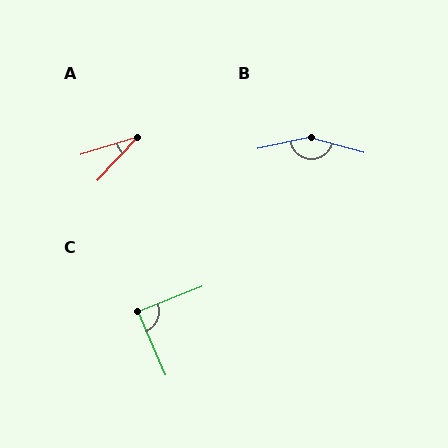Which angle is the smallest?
A, at approximately 29 degrees.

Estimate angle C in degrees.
Approximately 88 degrees.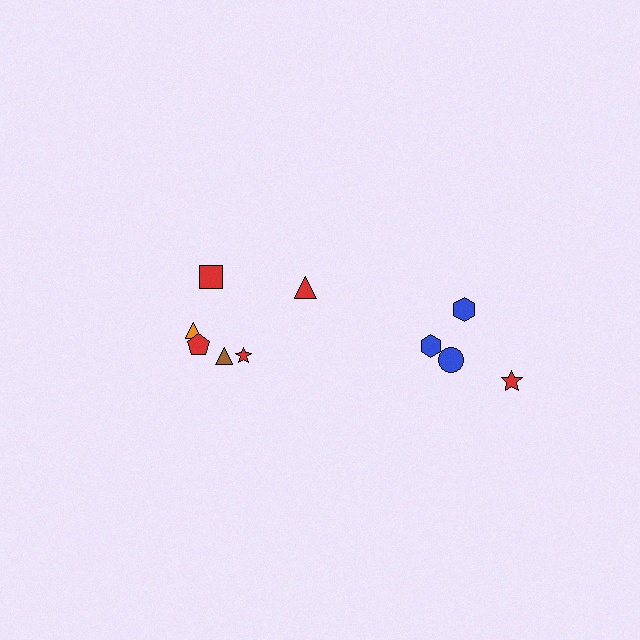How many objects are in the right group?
There are 4 objects.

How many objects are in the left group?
There are 6 objects.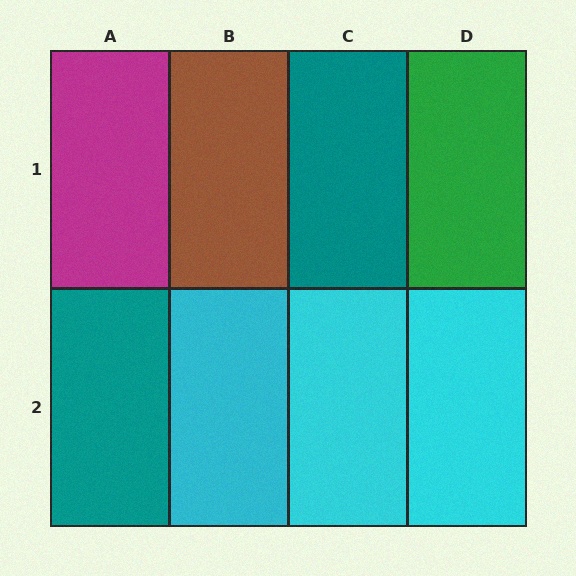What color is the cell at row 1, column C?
Teal.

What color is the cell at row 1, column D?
Green.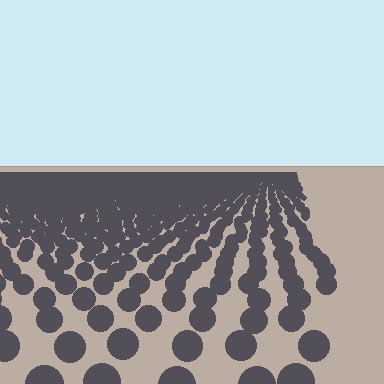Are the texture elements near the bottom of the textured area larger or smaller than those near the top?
Larger. Near the bottom, elements are closer to the viewer and appear at a bigger on-screen size.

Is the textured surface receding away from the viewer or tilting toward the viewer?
The surface is receding away from the viewer. Texture elements get smaller and denser toward the top.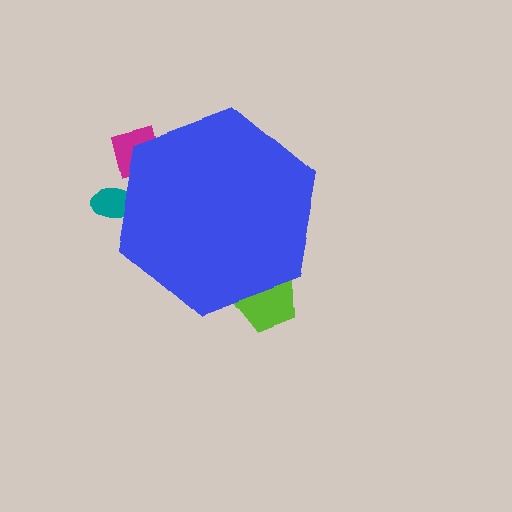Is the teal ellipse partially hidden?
Yes, the teal ellipse is partially hidden behind the blue hexagon.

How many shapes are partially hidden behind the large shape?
3 shapes are partially hidden.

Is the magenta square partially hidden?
Yes, the magenta square is partially hidden behind the blue hexagon.